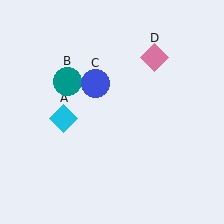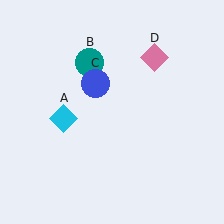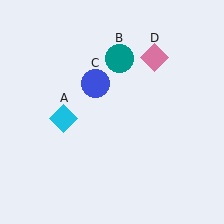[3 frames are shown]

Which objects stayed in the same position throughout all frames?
Cyan diamond (object A) and blue circle (object C) and pink diamond (object D) remained stationary.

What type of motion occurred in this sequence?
The teal circle (object B) rotated clockwise around the center of the scene.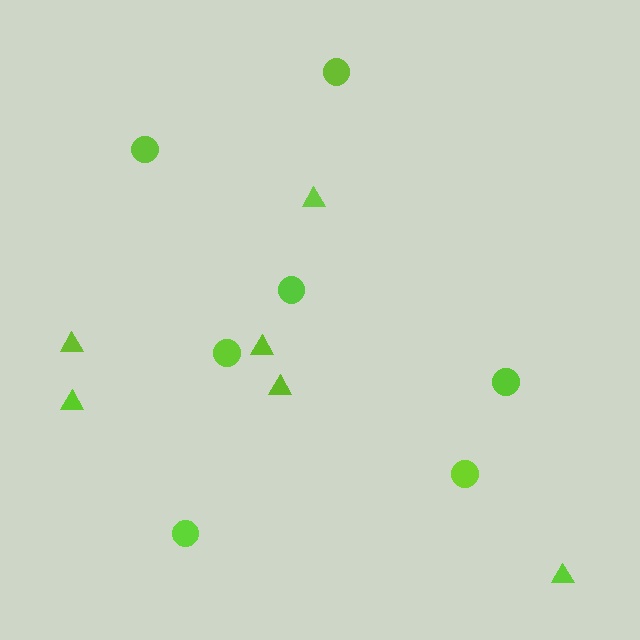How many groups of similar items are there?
There are 2 groups: one group of triangles (6) and one group of circles (7).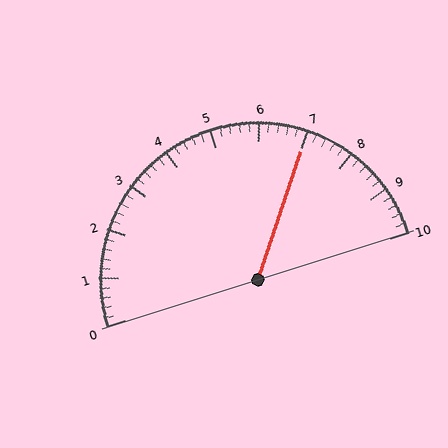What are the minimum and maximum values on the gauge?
The gauge ranges from 0 to 10.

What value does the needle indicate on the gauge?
The needle indicates approximately 7.0.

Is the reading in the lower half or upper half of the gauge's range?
The reading is in the upper half of the range (0 to 10).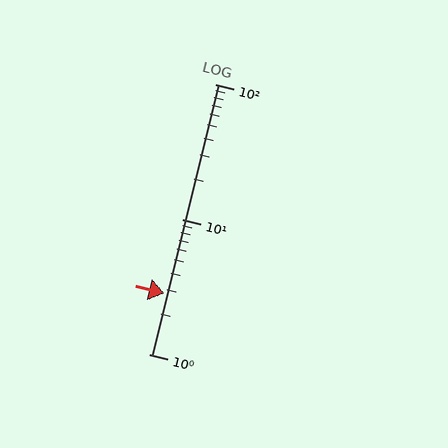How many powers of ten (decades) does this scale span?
The scale spans 2 decades, from 1 to 100.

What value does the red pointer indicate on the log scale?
The pointer indicates approximately 2.8.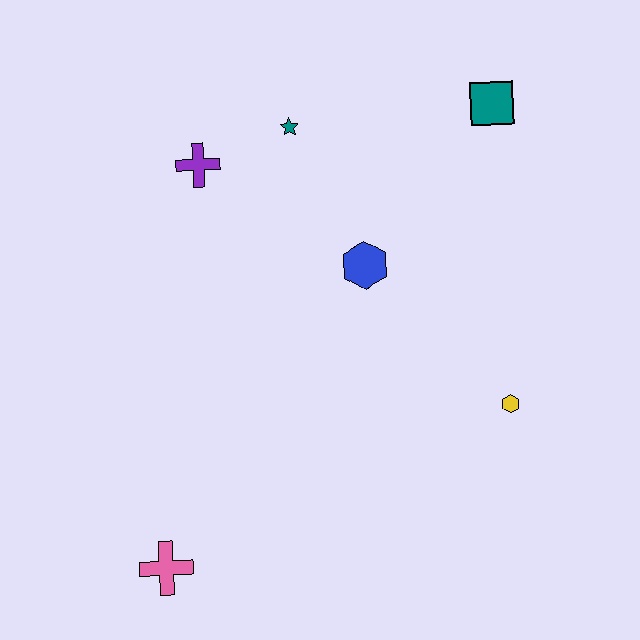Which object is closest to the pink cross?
The blue hexagon is closest to the pink cross.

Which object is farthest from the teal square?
The pink cross is farthest from the teal square.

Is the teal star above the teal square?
No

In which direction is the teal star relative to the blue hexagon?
The teal star is above the blue hexagon.